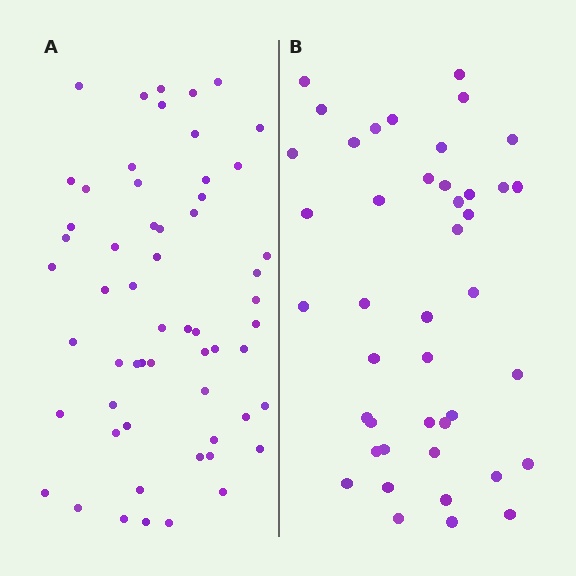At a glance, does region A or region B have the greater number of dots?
Region A (the left region) has more dots.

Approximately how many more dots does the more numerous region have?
Region A has approximately 15 more dots than region B.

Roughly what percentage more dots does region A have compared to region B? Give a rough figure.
About 35% more.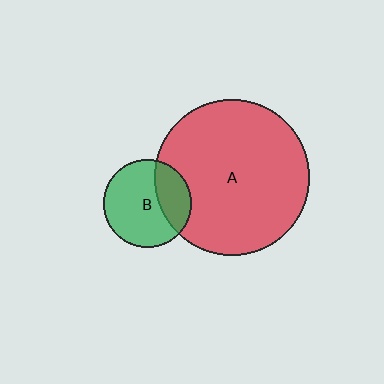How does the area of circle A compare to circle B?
Approximately 3.2 times.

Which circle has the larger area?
Circle A (red).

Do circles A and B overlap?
Yes.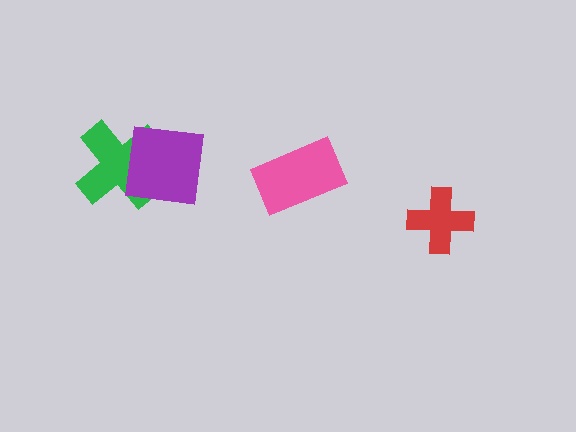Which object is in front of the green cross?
The purple square is in front of the green cross.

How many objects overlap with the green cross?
1 object overlaps with the green cross.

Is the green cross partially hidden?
Yes, it is partially covered by another shape.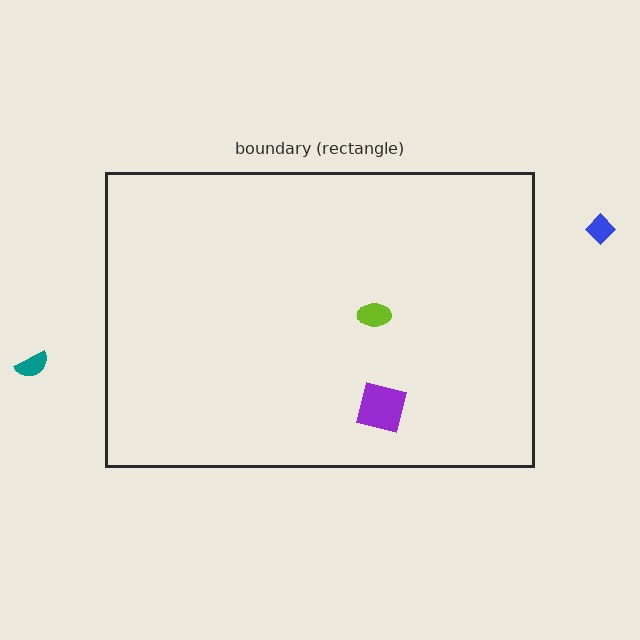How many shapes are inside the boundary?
2 inside, 2 outside.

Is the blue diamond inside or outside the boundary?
Outside.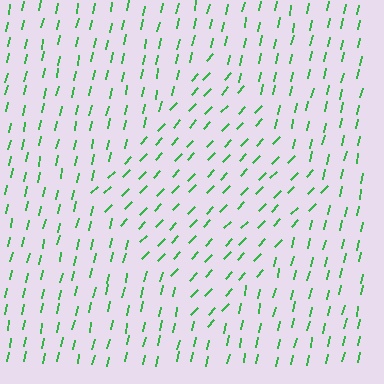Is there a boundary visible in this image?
Yes, there is a texture boundary formed by a change in line orientation.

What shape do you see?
I see a diamond.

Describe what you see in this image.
The image is filled with small green line segments. A diamond region in the image has lines oriented differently from the surrounding lines, creating a visible texture boundary.